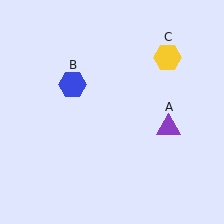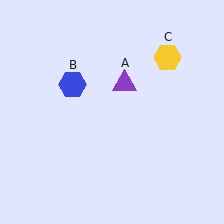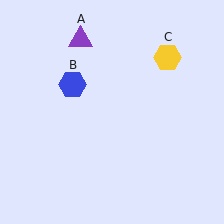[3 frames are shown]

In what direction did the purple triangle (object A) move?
The purple triangle (object A) moved up and to the left.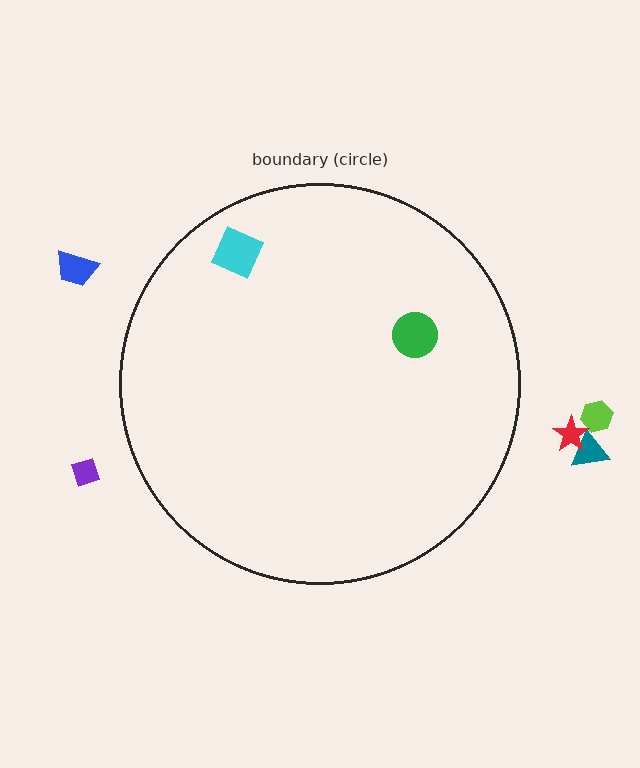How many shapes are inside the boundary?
2 inside, 5 outside.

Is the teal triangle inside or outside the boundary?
Outside.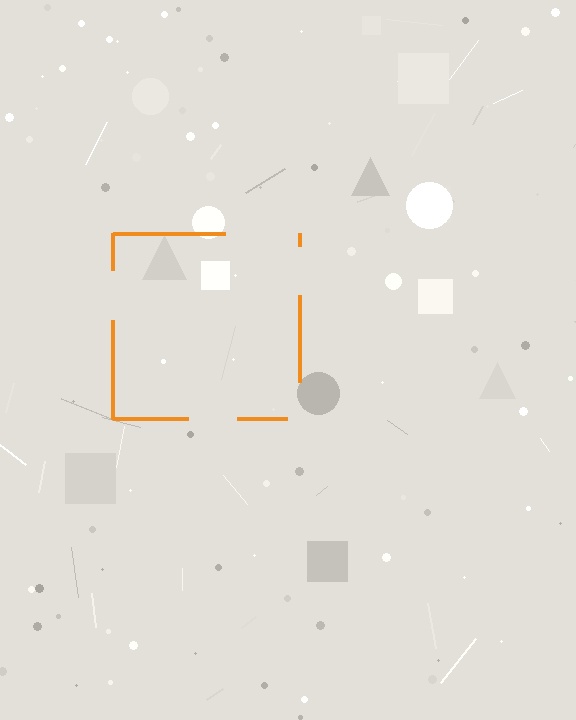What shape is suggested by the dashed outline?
The dashed outline suggests a square.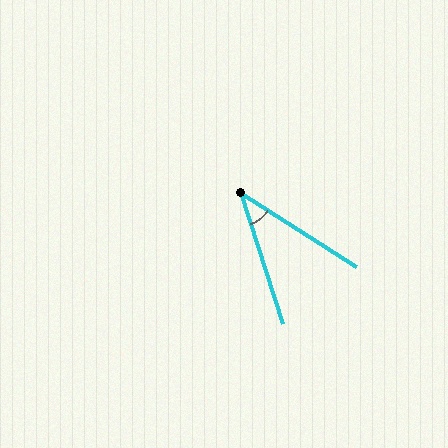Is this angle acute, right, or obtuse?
It is acute.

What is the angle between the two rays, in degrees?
Approximately 40 degrees.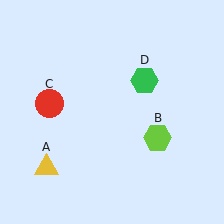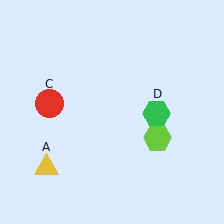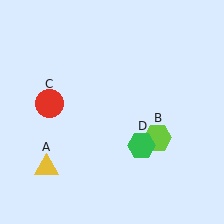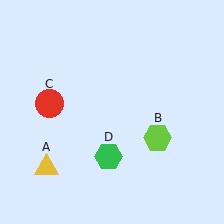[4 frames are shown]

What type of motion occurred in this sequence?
The green hexagon (object D) rotated clockwise around the center of the scene.